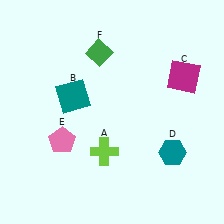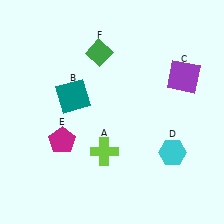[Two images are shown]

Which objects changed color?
C changed from magenta to purple. D changed from teal to cyan. E changed from pink to magenta.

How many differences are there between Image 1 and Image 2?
There are 3 differences between the two images.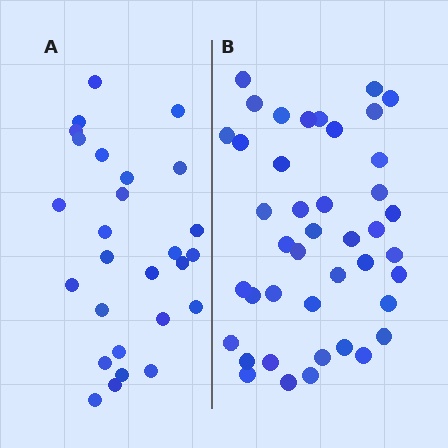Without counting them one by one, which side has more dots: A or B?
Region B (the right region) has more dots.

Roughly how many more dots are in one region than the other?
Region B has approximately 15 more dots than region A.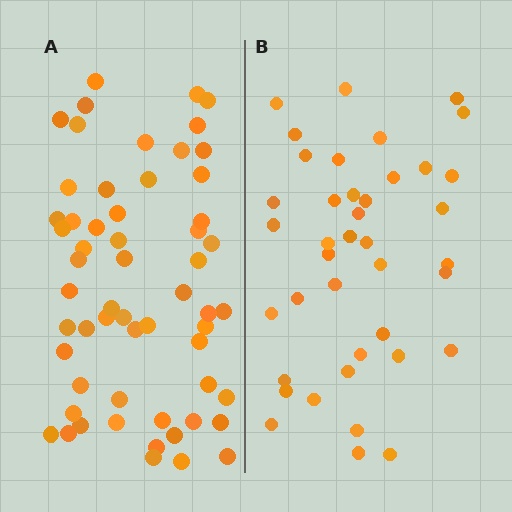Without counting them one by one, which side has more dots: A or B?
Region A (the left region) has more dots.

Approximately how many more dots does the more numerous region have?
Region A has approximately 20 more dots than region B.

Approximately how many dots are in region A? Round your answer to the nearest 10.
About 60 dots. (The exact count is 58, which rounds to 60.)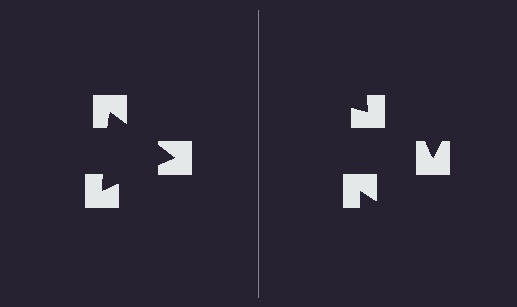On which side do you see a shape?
An illusory triangle appears on the left side. On the right side the wedge cuts are rotated, so no coherent shape forms.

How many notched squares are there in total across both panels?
6 — 3 on each side.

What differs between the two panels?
The notched squares are positioned identically on both sides; only the wedge orientations differ. On the left they align to a triangle; on the right they are misaligned.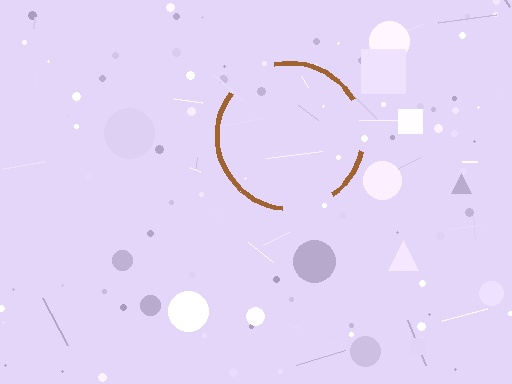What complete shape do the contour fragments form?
The contour fragments form a circle.